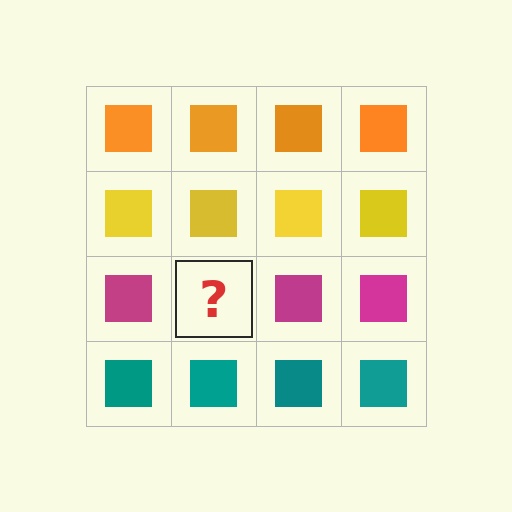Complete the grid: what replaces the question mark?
The question mark should be replaced with a magenta square.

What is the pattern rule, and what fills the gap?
The rule is that each row has a consistent color. The gap should be filled with a magenta square.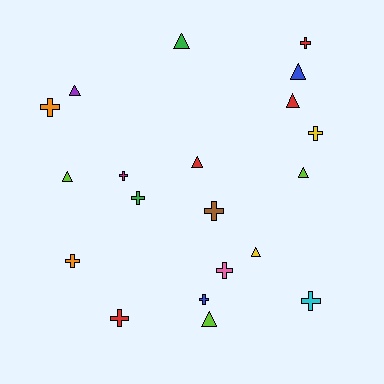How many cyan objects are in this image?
There is 1 cyan object.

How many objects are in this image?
There are 20 objects.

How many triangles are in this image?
There are 9 triangles.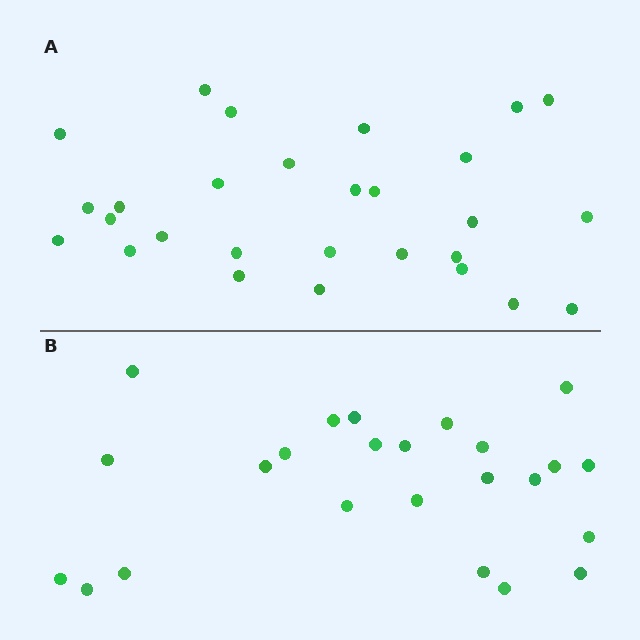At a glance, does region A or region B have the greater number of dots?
Region A (the top region) has more dots.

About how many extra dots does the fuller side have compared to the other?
Region A has about 4 more dots than region B.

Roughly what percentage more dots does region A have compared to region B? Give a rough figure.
About 15% more.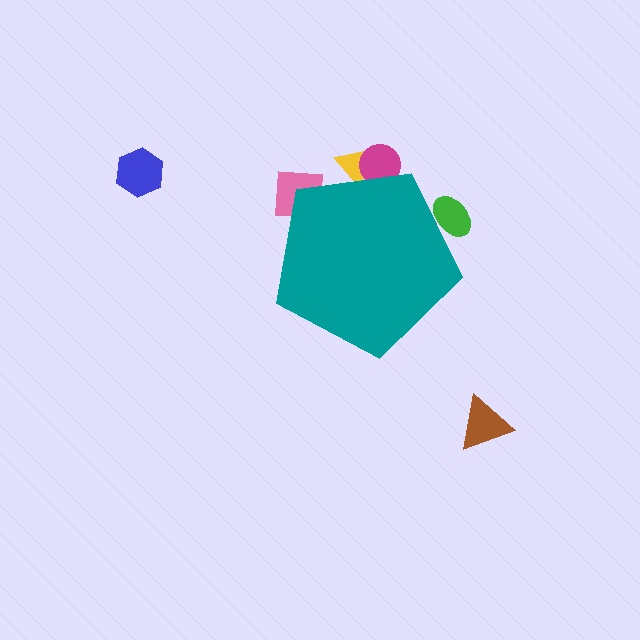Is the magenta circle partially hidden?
Yes, the magenta circle is partially hidden behind the teal pentagon.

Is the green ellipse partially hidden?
Yes, the green ellipse is partially hidden behind the teal pentagon.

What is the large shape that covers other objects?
A teal pentagon.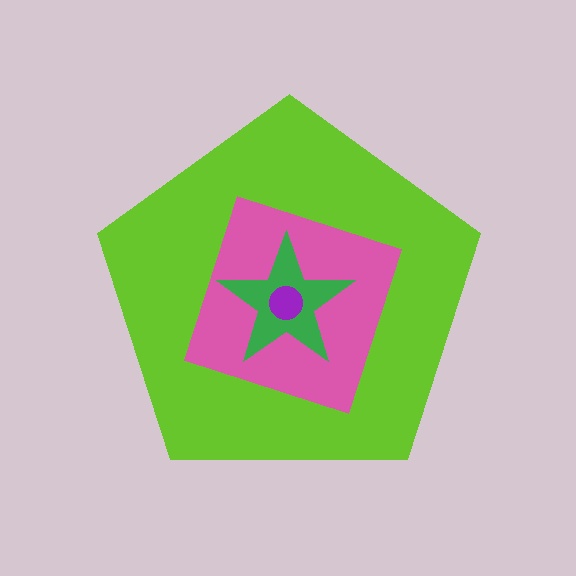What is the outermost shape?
The lime pentagon.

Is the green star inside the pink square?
Yes.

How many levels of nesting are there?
4.